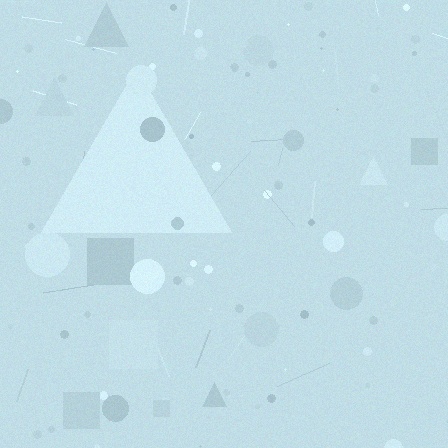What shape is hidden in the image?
A triangle is hidden in the image.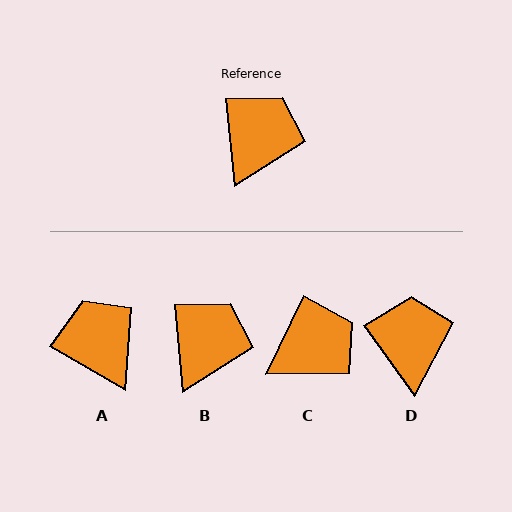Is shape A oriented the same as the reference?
No, it is off by about 54 degrees.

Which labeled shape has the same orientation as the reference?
B.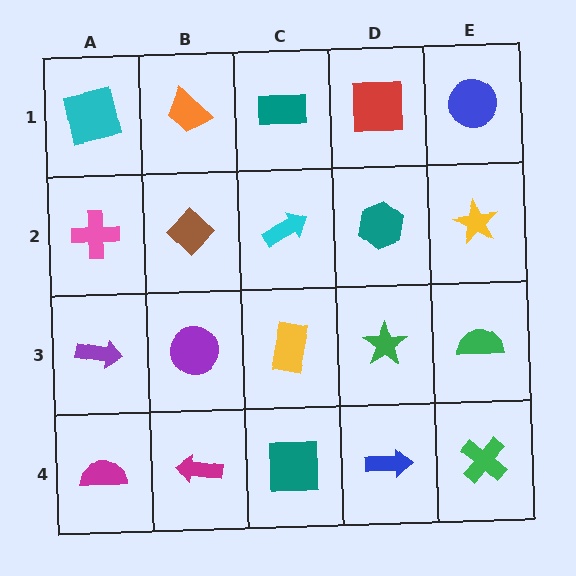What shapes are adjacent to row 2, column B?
An orange trapezoid (row 1, column B), a purple circle (row 3, column B), a pink cross (row 2, column A), a cyan arrow (row 2, column C).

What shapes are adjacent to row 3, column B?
A brown diamond (row 2, column B), a magenta arrow (row 4, column B), a purple arrow (row 3, column A), a yellow rectangle (row 3, column C).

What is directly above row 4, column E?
A green semicircle.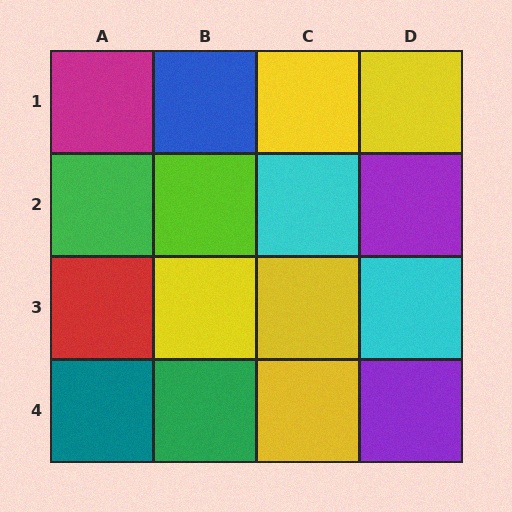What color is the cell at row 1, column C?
Yellow.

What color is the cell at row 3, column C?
Yellow.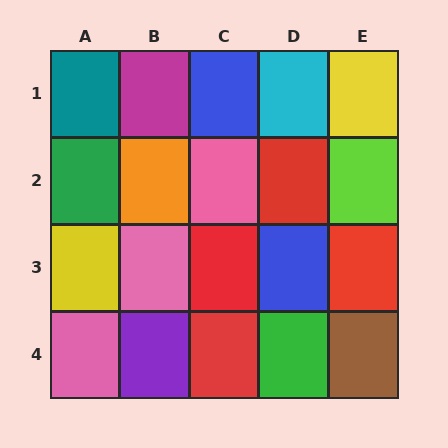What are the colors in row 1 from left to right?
Teal, magenta, blue, cyan, yellow.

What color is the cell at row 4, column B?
Purple.